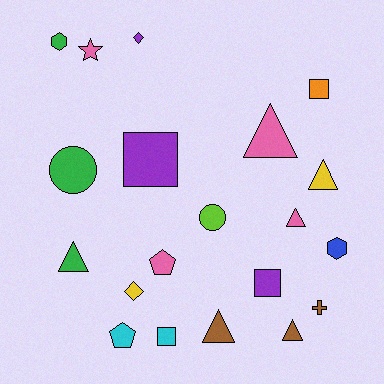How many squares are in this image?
There are 4 squares.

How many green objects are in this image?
There are 3 green objects.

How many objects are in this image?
There are 20 objects.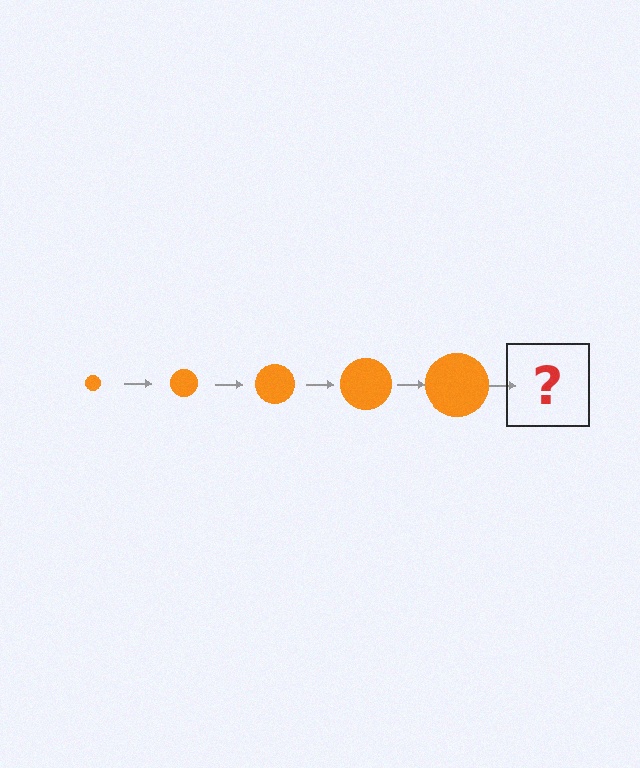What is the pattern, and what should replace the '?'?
The pattern is that the circle gets progressively larger each step. The '?' should be an orange circle, larger than the previous one.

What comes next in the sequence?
The next element should be an orange circle, larger than the previous one.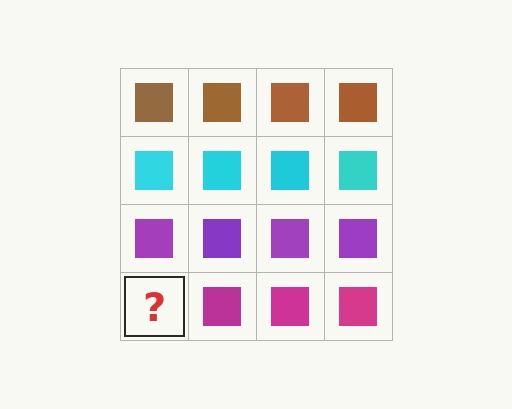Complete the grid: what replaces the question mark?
The question mark should be replaced with a magenta square.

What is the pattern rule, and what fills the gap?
The rule is that each row has a consistent color. The gap should be filled with a magenta square.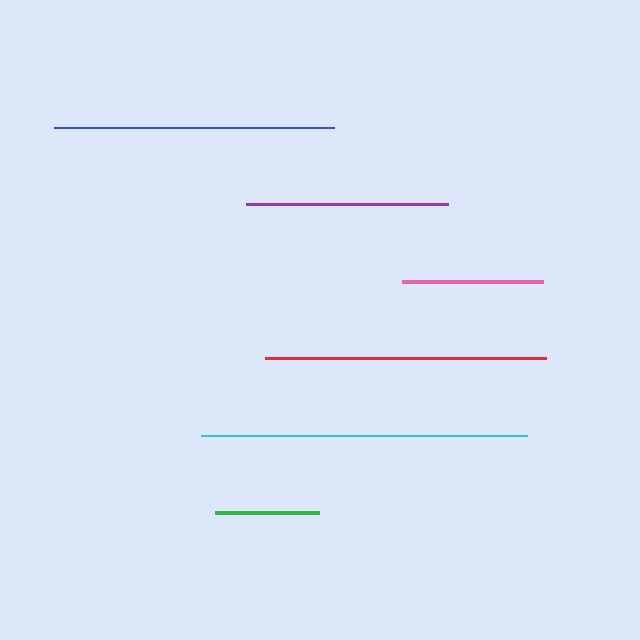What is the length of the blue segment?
The blue segment is approximately 281 pixels long.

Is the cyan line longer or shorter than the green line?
The cyan line is longer than the green line.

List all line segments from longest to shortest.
From longest to shortest: cyan, red, blue, purple, pink, green.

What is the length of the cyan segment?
The cyan segment is approximately 326 pixels long.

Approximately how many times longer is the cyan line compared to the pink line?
The cyan line is approximately 2.3 times the length of the pink line.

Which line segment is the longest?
The cyan line is the longest at approximately 326 pixels.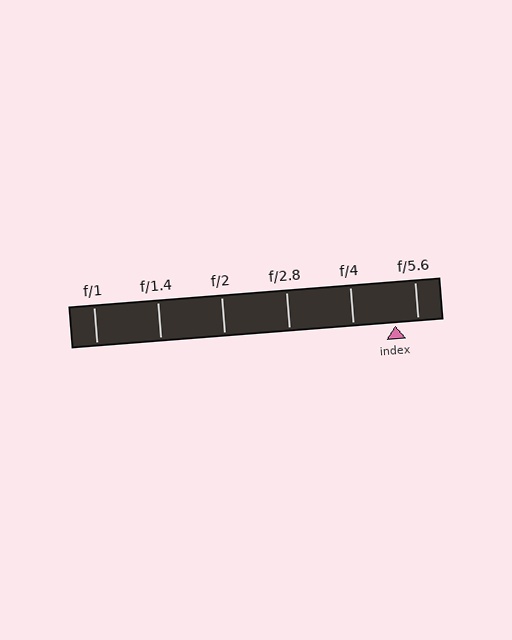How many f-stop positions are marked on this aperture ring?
There are 6 f-stop positions marked.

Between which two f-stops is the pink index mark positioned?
The index mark is between f/4 and f/5.6.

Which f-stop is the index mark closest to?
The index mark is closest to f/5.6.